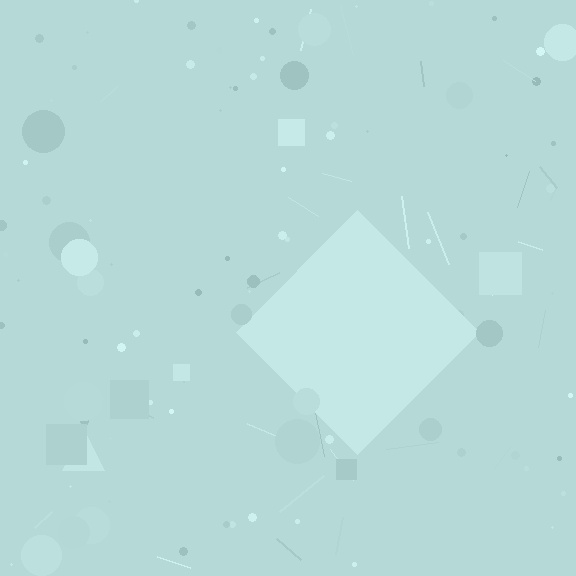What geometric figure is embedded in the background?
A diamond is embedded in the background.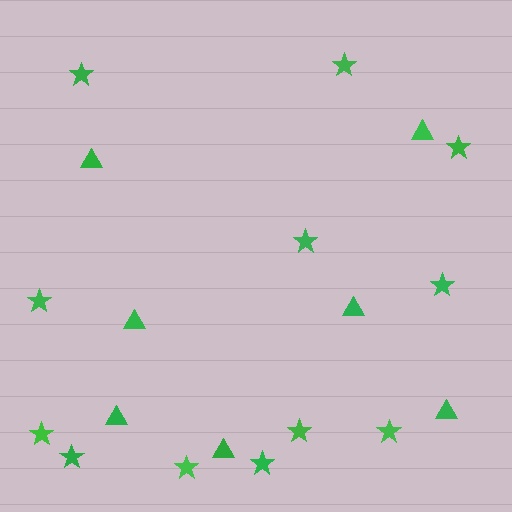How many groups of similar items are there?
There are 2 groups: one group of stars (12) and one group of triangles (7).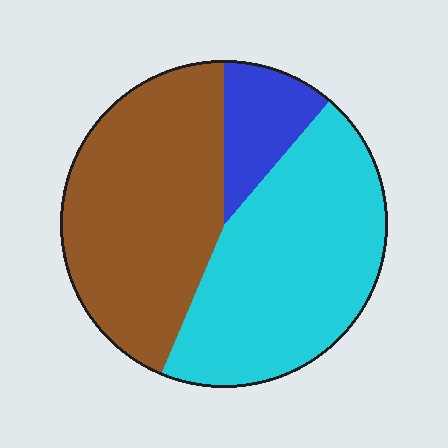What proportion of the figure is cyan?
Cyan covers around 45% of the figure.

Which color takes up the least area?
Blue, at roughly 10%.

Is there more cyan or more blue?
Cyan.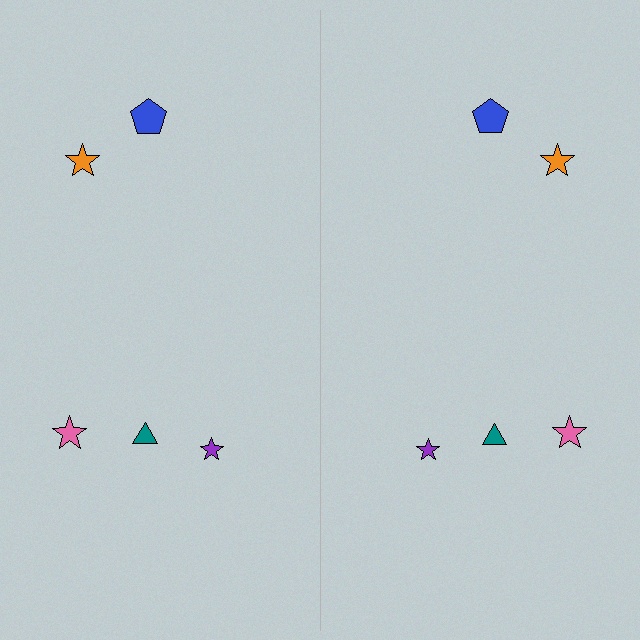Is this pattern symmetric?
Yes, this pattern has bilateral (reflection) symmetry.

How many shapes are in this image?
There are 10 shapes in this image.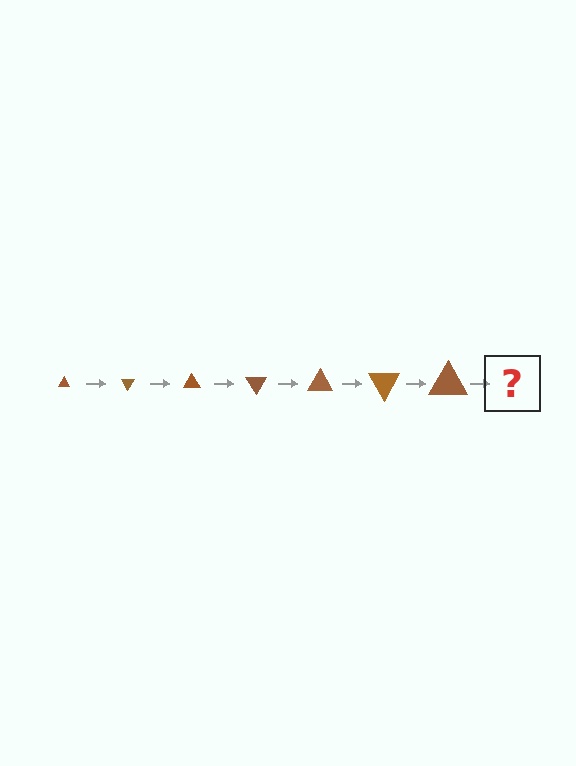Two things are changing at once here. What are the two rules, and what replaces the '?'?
The two rules are that the triangle grows larger each step and it rotates 60 degrees each step. The '?' should be a triangle, larger than the previous one and rotated 420 degrees from the start.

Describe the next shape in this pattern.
It should be a triangle, larger than the previous one and rotated 420 degrees from the start.